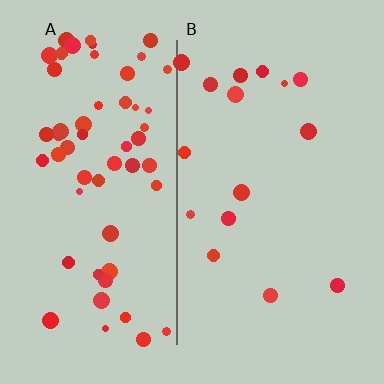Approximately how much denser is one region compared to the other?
Approximately 3.7× — region A over region B.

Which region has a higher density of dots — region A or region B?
A (the left).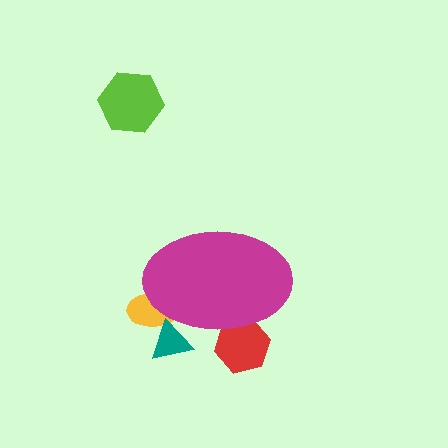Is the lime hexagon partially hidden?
No, the lime hexagon is fully visible.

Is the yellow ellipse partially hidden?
Yes, the yellow ellipse is partially hidden behind the magenta ellipse.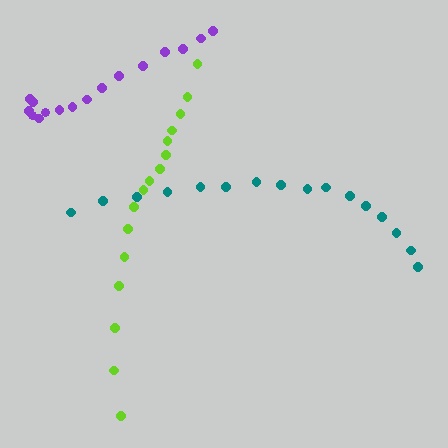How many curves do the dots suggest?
There are 3 distinct paths.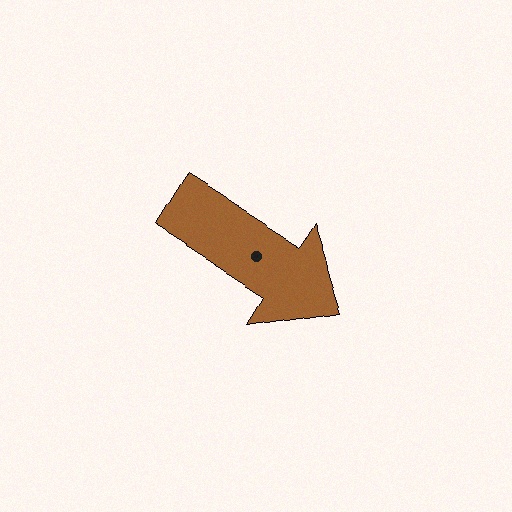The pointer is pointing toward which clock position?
Roughly 4 o'clock.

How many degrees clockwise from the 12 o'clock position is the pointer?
Approximately 122 degrees.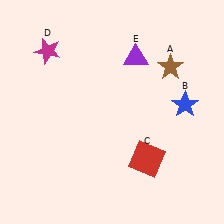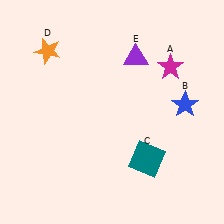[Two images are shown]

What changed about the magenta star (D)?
In Image 1, D is magenta. In Image 2, it changed to orange.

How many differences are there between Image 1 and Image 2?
There are 3 differences between the two images.